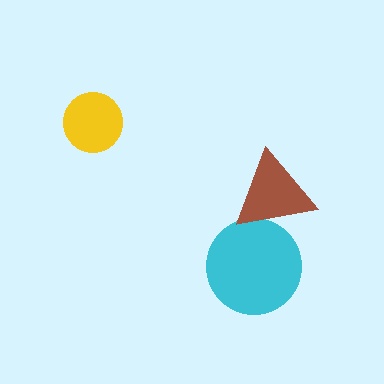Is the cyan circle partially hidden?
Yes, it is partially covered by another shape.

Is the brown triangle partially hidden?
No, no other shape covers it.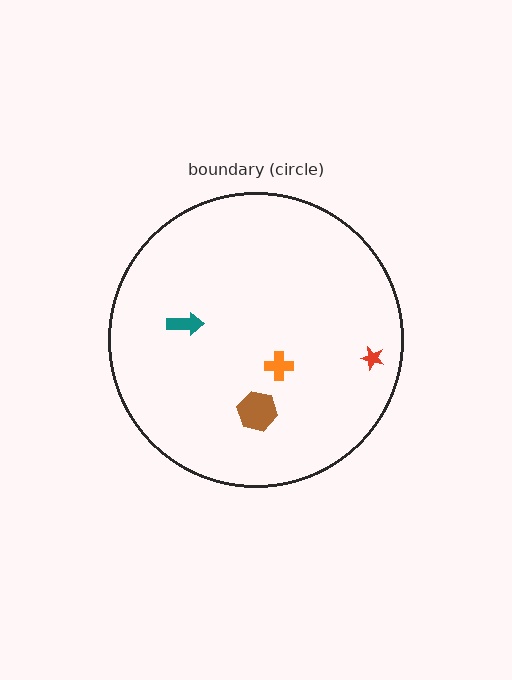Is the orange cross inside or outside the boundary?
Inside.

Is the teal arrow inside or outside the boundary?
Inside.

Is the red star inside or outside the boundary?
Inside.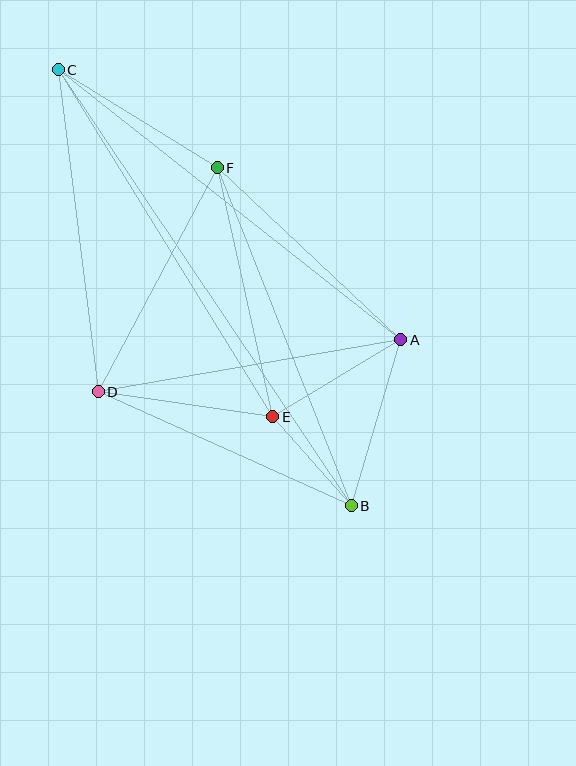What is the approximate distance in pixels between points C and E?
The distance between C and E is approximately 408 pixels.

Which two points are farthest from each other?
Points B and C are farthest from each other.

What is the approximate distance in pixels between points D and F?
The distance between D and F is approximately 254 pixels.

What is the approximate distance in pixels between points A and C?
The distance between A and C is approximately 436 pixels.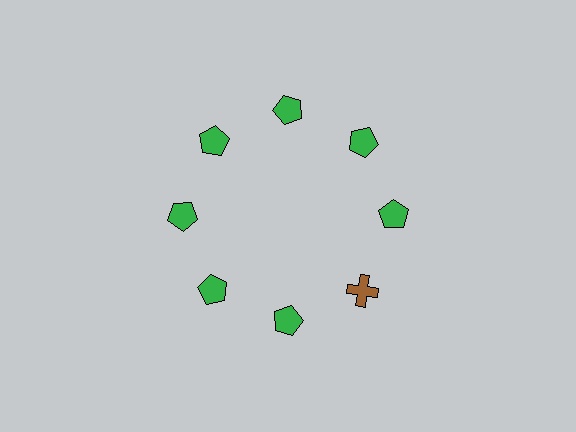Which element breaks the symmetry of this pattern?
The brown cross at roughly the 4 o'clock position breaks the symmetry. All other shapes are green pentagons.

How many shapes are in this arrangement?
There are 8 shapes arranged in a ring pattern.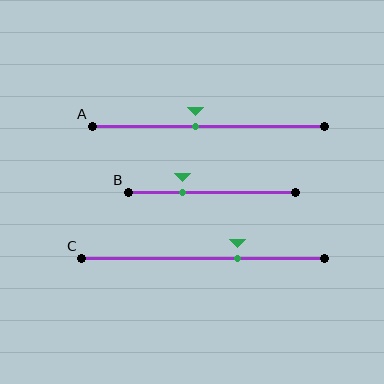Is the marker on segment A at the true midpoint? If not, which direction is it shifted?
No, the marker on segment A is shifted to the left by about 5% of the segment length.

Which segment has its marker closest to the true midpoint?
Segment A has its marker closest to the true midpoint.